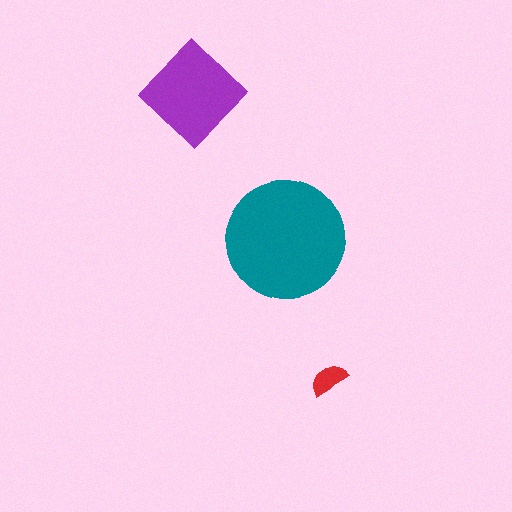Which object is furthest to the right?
The red semicircle is rightmost.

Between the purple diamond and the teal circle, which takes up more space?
The teal circle.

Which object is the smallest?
The red semicircle.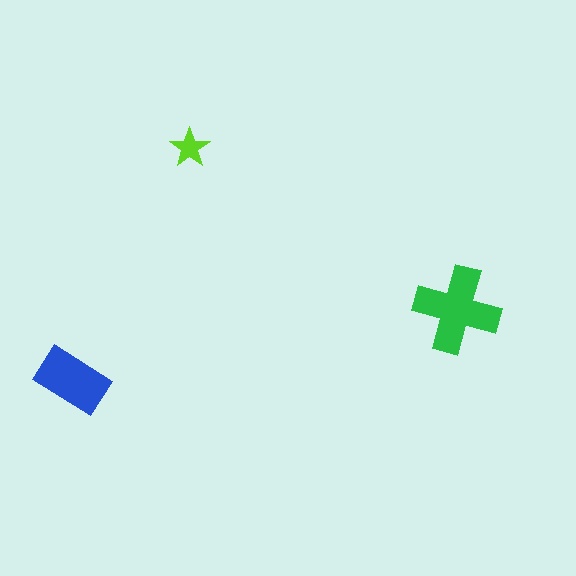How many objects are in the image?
There are 3 objects in the image.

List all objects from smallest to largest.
The lime star, the blue rectangle, the green cross.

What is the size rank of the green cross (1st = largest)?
1st.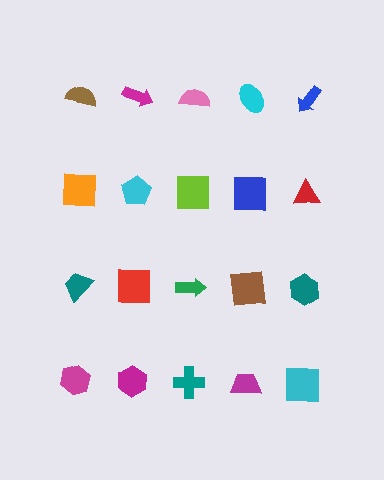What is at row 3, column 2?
A red square.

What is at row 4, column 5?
A cyan square.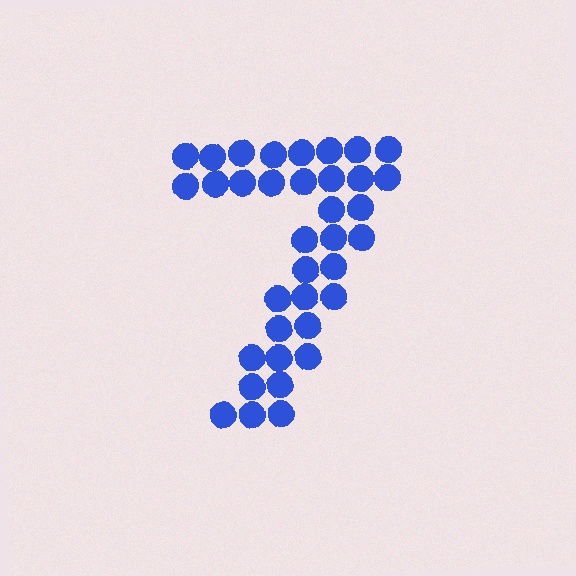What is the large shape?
The large shape is the digit 7.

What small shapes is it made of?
It is made of small circles.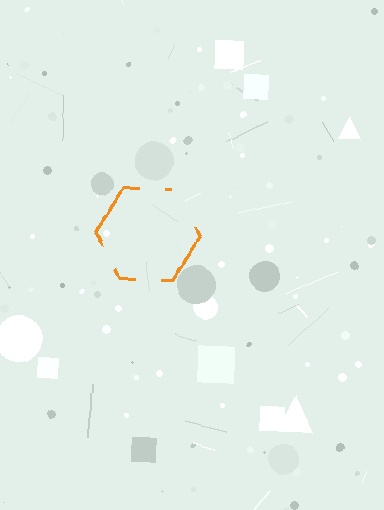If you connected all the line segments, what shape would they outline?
They would outline a hexagon.